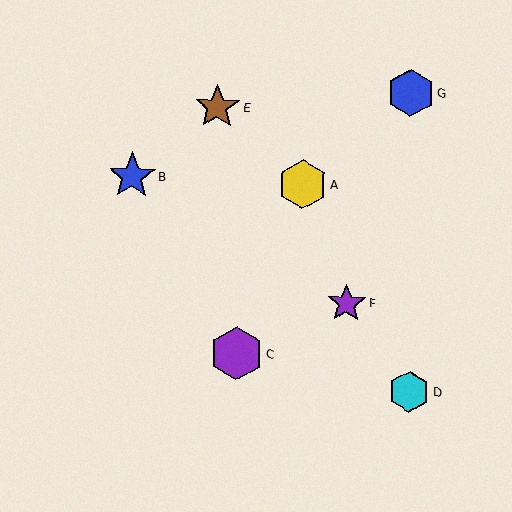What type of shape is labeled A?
Shape A is a yellow hexagon.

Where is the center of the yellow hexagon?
The center of the yellow hexagon is at (302, 184).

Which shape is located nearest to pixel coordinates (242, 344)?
The purple hexagon (labeled C) at (237, 353) is nearest to that location.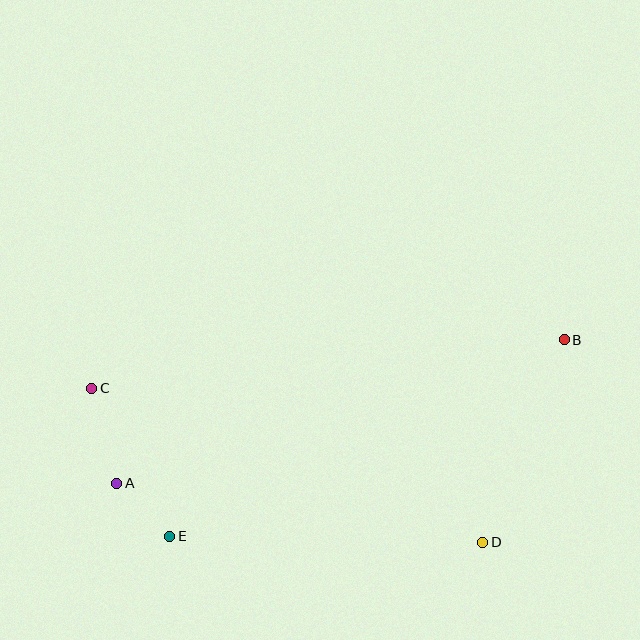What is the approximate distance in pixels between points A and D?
The distance between A and D is approximately 371 pixels.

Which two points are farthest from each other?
Points B and C are farthest from each other.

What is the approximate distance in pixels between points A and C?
The distance between A and C is approximately 98 pixels.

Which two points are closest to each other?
Points A and E are closest to each other.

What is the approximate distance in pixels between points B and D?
The distance between B and D is approximately 218 pixels.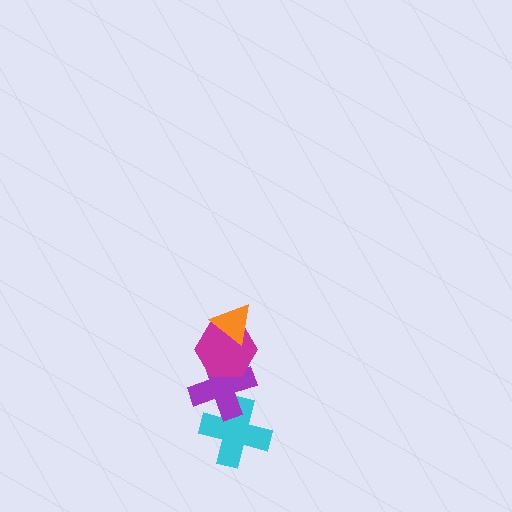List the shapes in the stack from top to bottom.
From top to bottom: the orange triangle, the magenta hexagon, the purple cross, the cyan cross.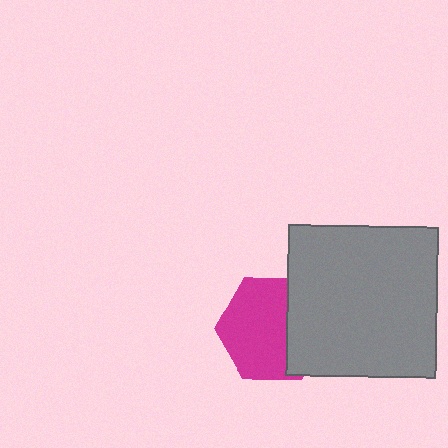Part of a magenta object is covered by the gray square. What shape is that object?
It is a hexagon.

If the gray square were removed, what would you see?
You would see the complete magenta hexagon.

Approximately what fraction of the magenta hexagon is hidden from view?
Roughly 35% of the magenta hexagon is hidden behind the gray square.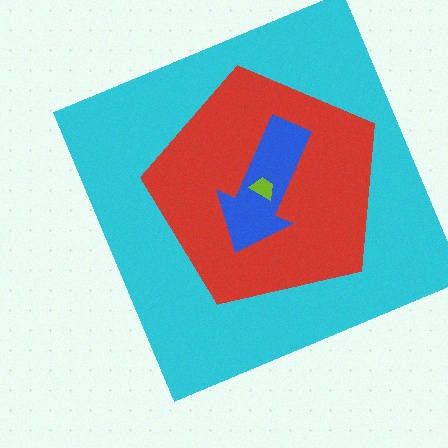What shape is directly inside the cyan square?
The red pentagon.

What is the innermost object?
The lime trapezoid.